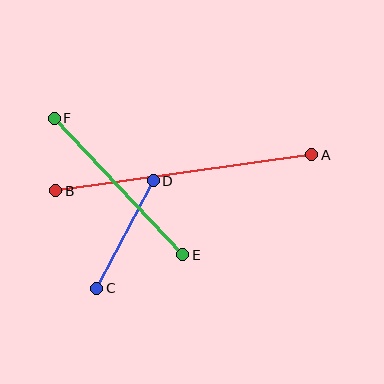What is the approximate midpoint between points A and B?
The midpoint is at approximately (184, 173) pixels.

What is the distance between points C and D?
The distance is approximately 121 pixels.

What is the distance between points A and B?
The distance is approximately 258 pixels.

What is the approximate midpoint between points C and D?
The midpoint is at approximately (125, 234) pixels.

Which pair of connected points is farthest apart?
Points A and B are farthest apart.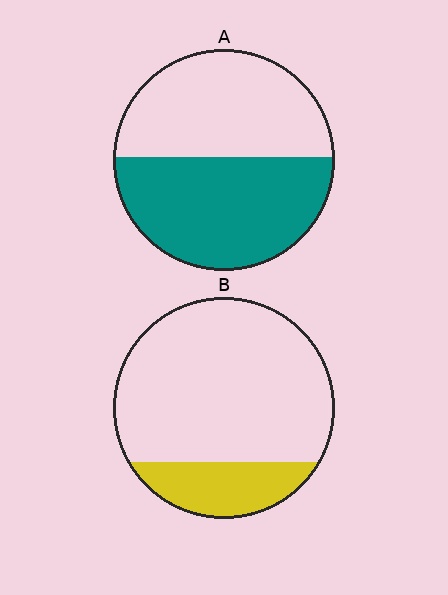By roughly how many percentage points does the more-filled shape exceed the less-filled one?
By roughly 30 percentage points (A over B).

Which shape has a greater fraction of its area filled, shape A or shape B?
Shape A.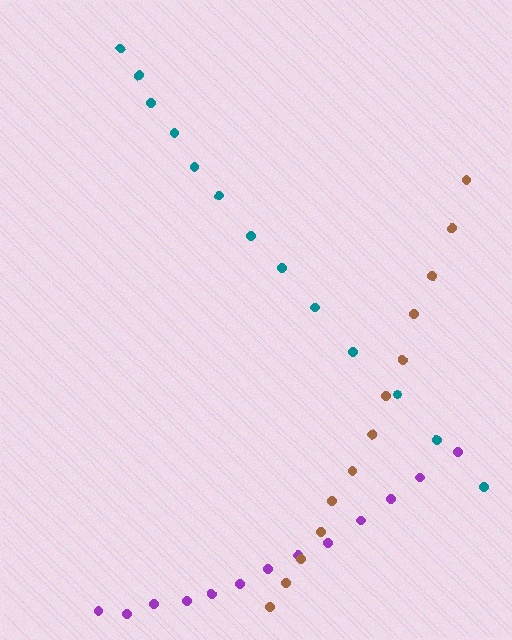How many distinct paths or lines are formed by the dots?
There are 3 distinct paths.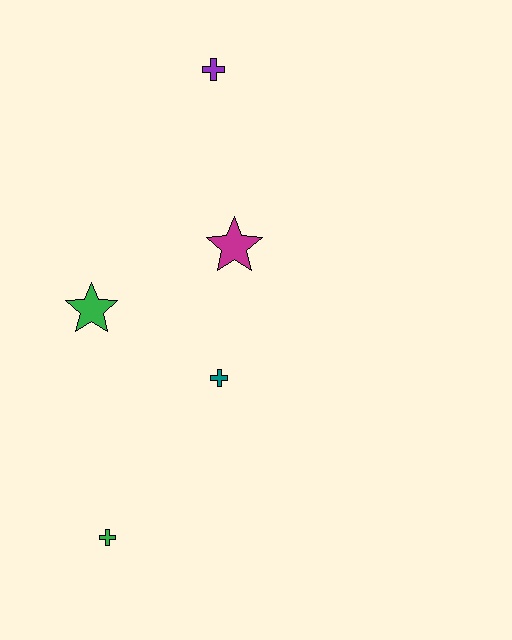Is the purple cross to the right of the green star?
Yes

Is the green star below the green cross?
No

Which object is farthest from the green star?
The purple cross is farthest from the green star.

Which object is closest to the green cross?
The teal cross is closest to the green cross.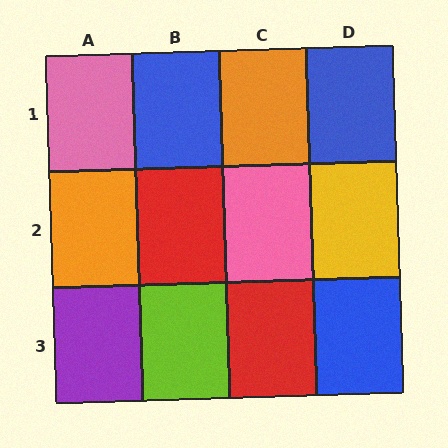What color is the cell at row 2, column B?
Red.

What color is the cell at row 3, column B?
Lime.